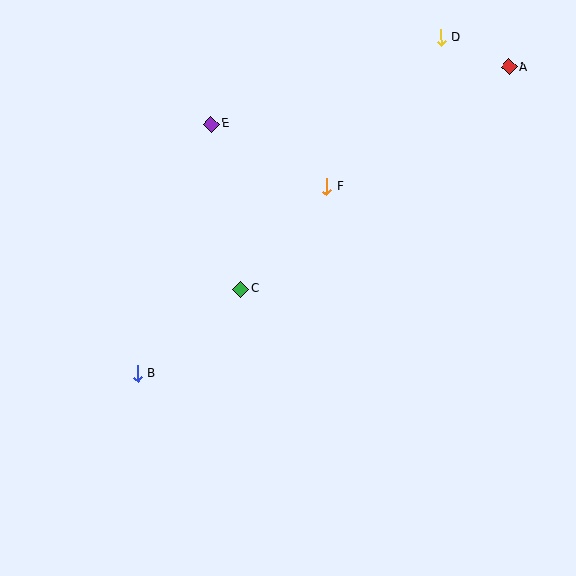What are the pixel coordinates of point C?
Point C is at (241, 289).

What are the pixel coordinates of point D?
Point D is at (441, 37).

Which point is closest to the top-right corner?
Point A is closest to the top-right corner.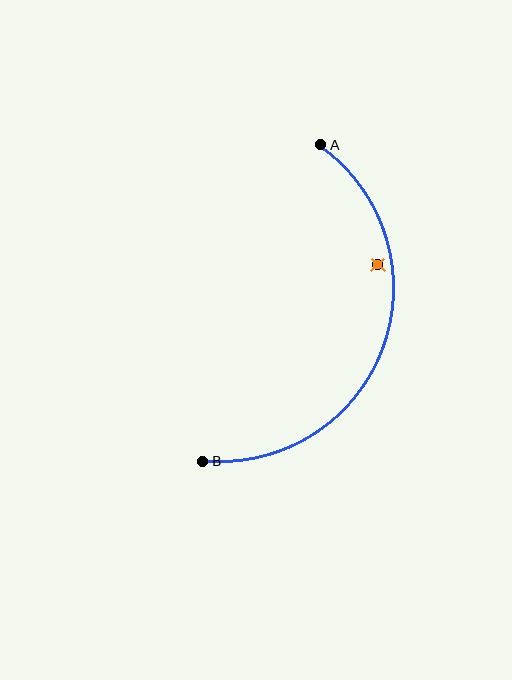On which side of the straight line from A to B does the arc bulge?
The arc bulges to the right of the straight line connecting A and B.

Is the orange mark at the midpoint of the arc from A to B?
No — the orange mark does not lie on the arc at all. It sits slightly inside the curve.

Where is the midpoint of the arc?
The arc midpoint is the point on the curve farthest from the straight line joining A and B. It sits to the right of that line.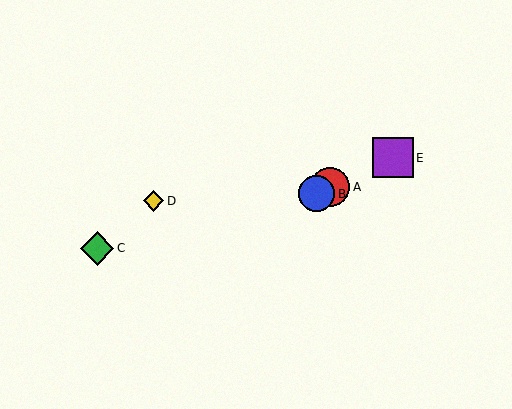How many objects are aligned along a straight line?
3 objects (A, B, E) are aligned along a straight line.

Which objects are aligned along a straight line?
Objects A, B, E are aligned along a straight line.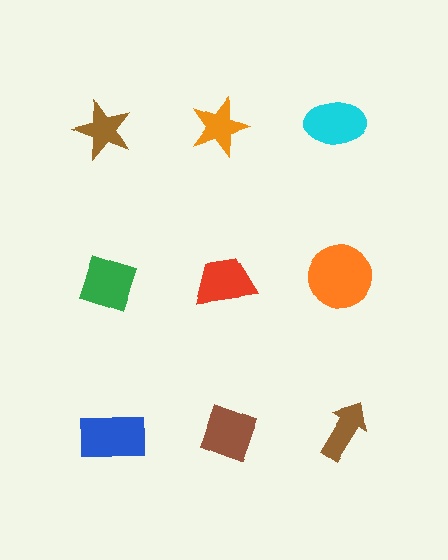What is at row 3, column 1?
A blue rectangle.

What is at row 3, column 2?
A brown diamond.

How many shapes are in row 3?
3 shapes.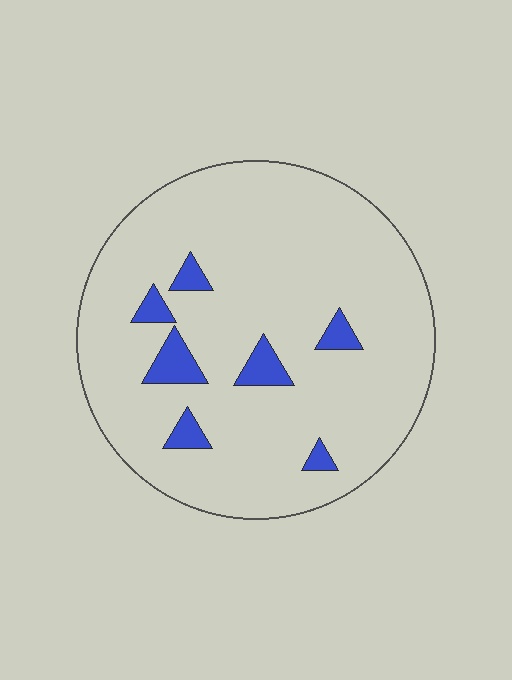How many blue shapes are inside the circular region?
7.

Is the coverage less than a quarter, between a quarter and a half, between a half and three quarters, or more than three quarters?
Less than a quarter.